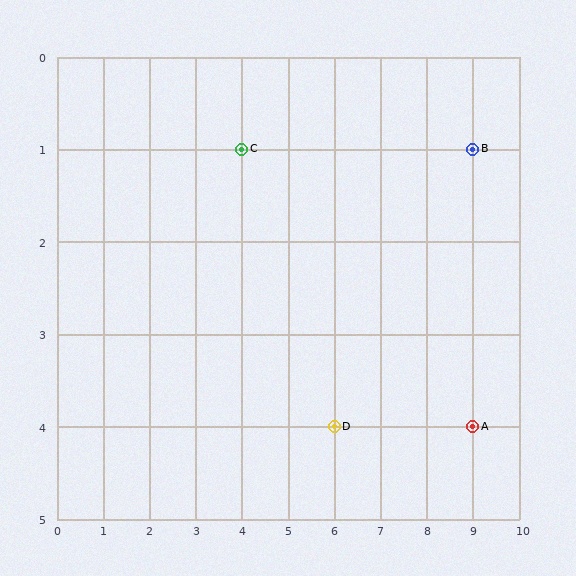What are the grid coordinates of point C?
Point C is at grid coordinates (4, 1).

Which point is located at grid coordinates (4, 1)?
Point C is at (4, 1).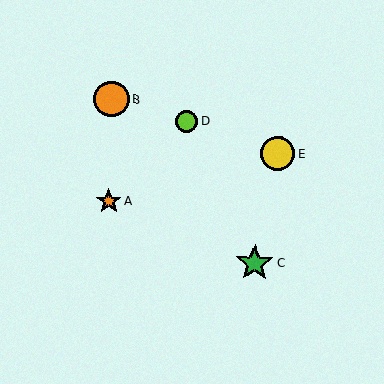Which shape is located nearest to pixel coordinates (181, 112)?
The lime circle (labeled D) at (186, 121) is nearest to that location.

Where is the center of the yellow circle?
The center of the yellow circle is at (278, 153).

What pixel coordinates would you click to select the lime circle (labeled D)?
Click at (186, 121) to select the lime circle D.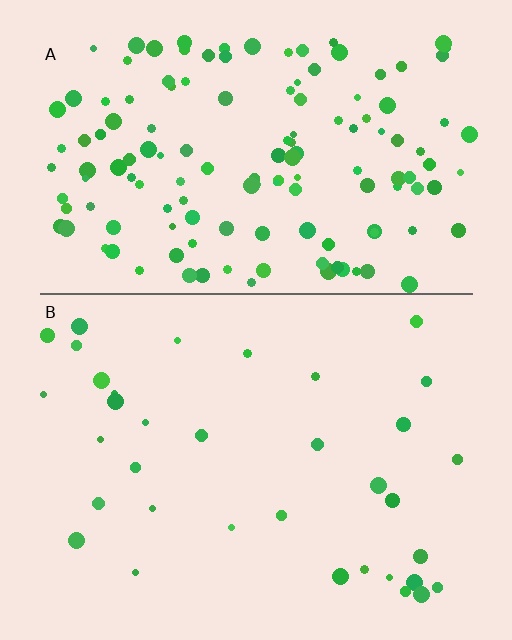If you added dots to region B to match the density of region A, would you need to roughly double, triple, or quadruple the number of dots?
Approximately quadruple.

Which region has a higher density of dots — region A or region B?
A (the top).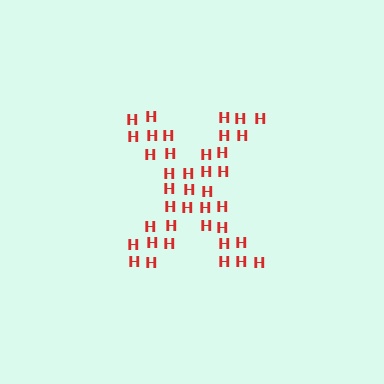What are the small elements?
The small elements are letter H's.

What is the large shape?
The large shape is the letter X.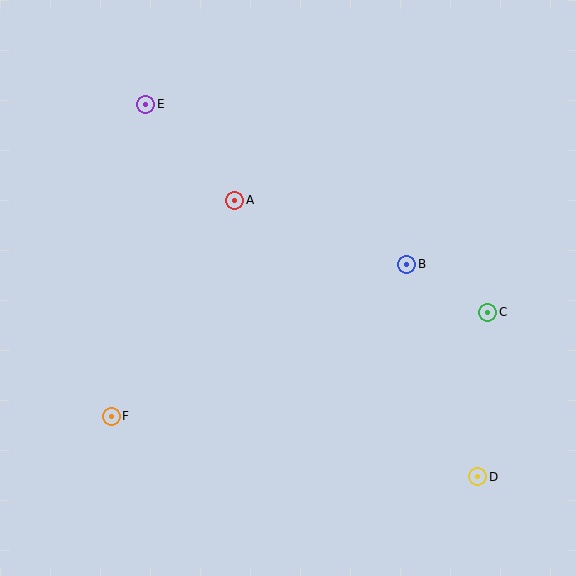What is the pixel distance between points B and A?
The distance between B and A is 184 pixels.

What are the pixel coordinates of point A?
Point A is at (234, 200).